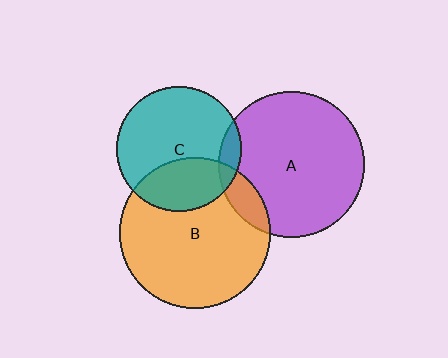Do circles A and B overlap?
Yes.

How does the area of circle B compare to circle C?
Approximately 1.5 times.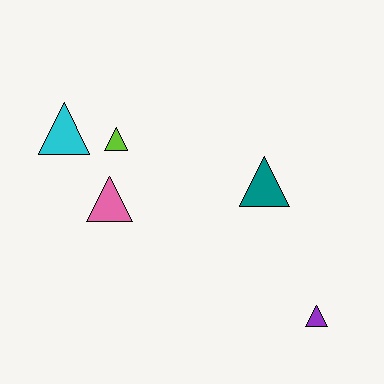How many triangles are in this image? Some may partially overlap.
There are 5 triangles.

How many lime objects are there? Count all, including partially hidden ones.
There is 1 lime object.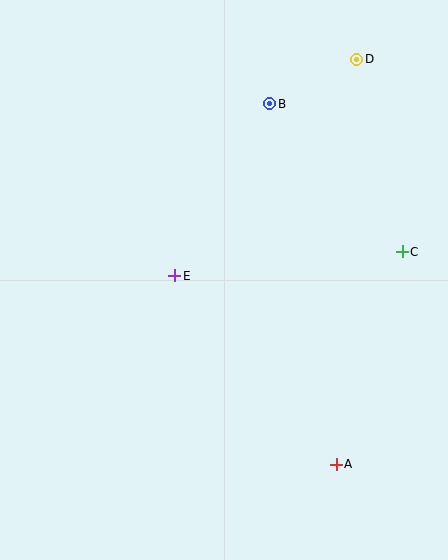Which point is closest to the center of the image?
Point E at (175, 276) is closest to the center.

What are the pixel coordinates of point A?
Point A is at (336, 464).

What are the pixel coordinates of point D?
Point D is at (357, 59).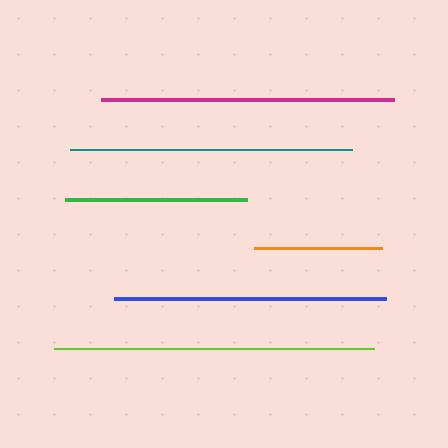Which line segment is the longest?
The lime line is the longest at approximately 321 pixels.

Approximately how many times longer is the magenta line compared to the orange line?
The magenta line is approximately 2.3 times the length of the orange line.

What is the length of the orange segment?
The orange segment is approximately 127 pixels long.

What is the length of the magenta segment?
The magenta segment is approximately 293 pixels long.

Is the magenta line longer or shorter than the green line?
The magenta line is longer than the green line.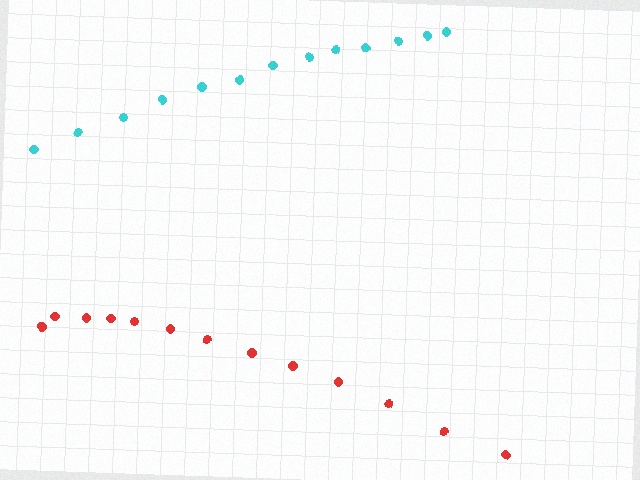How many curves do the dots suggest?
There are 2 distinct paths.